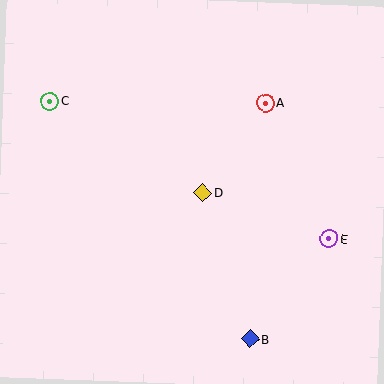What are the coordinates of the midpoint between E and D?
The midpoint between E and D is at (266, 216).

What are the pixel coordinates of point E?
Point E is at (329, 239).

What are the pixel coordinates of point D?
Point D is at (203, 193).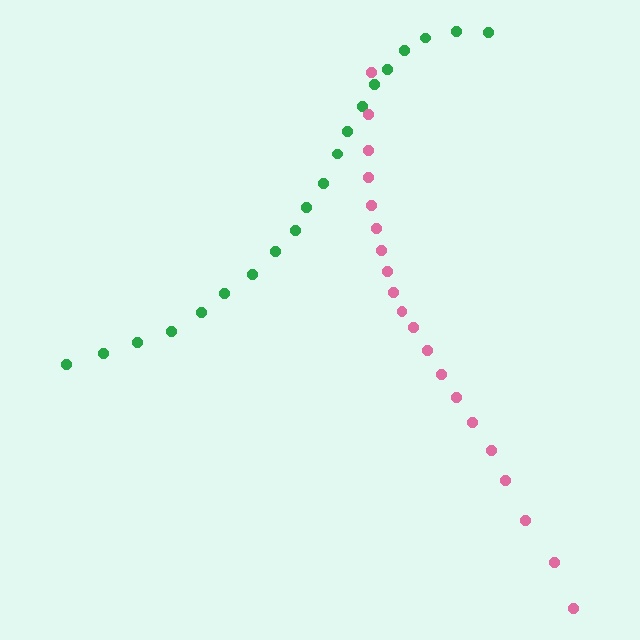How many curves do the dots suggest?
There are 2 distinct paths.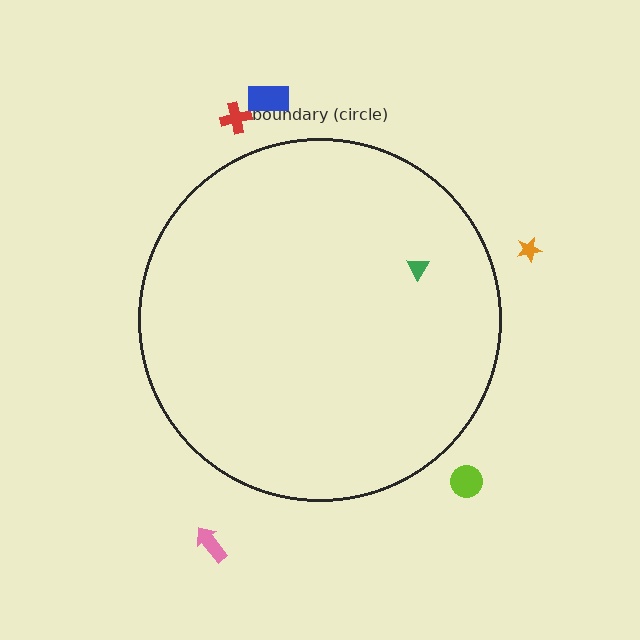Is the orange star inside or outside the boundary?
Outside.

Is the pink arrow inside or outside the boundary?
Outside.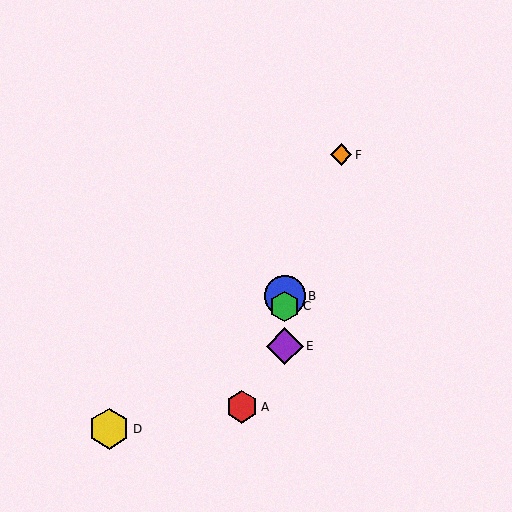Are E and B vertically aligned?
Yes, both are at x≈285.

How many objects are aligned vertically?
3 objects (B, C, E) are aligned vertically.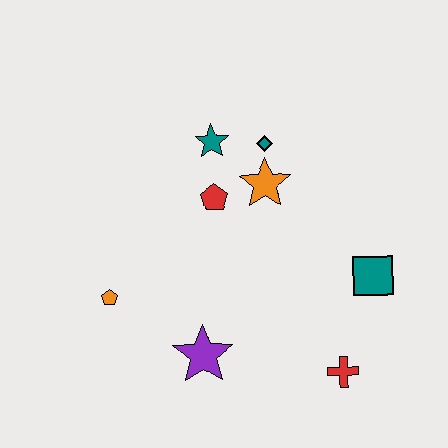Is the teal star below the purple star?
No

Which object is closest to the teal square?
The red cross is closest to the teal square.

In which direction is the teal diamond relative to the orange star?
The teal diamond is above the orange star.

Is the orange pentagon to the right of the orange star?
No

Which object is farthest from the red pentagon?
The red cross is farthest from the red pentagon.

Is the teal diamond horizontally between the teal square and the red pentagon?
Yes